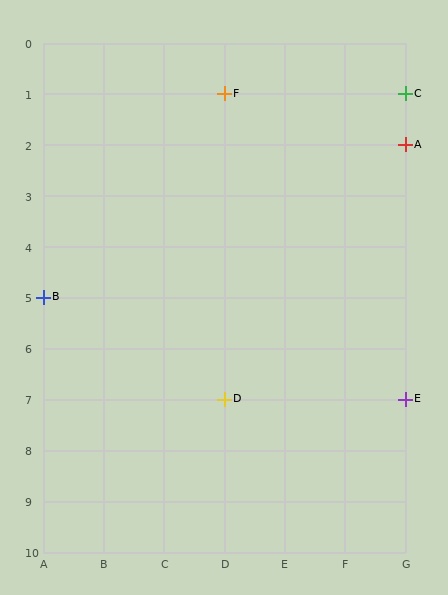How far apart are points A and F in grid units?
Points A and F are 3 columns and 1 row apart (about 3.2 grid units diagonally).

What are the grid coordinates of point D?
Point D is at grid coordinates (D, 7).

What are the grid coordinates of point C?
Point C is at grid coordinates (G, 1).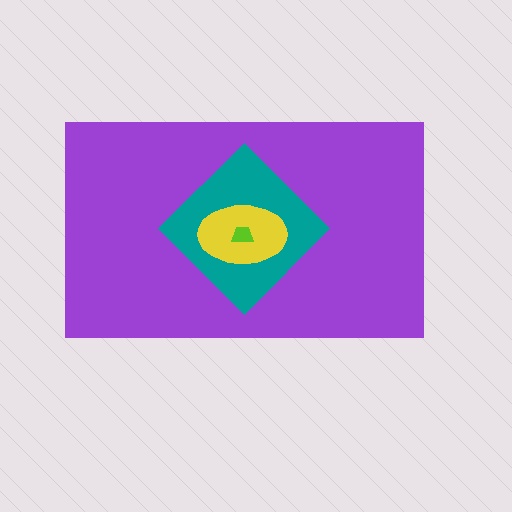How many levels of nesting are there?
4.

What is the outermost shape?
The purple rectangle.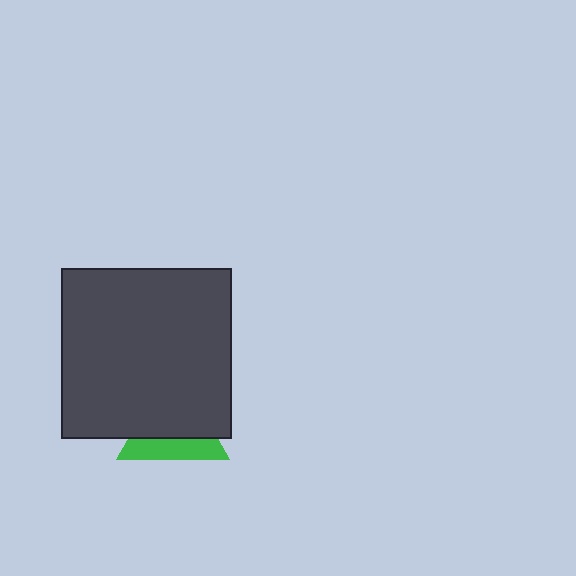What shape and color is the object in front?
The object in front is a dark gray square.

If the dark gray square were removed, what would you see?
You would see the complete green triangle.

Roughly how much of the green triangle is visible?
A small part of it is visible (roughly 36%).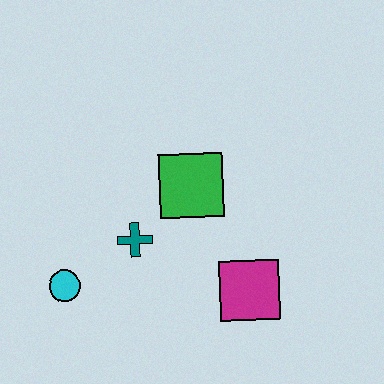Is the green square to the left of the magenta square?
Yes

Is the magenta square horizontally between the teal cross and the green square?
No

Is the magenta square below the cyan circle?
Yes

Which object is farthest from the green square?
The cyan circle is farthest from the green square.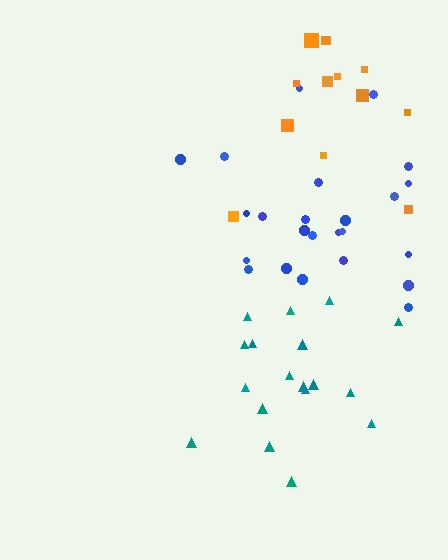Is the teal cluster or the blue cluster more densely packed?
Teal.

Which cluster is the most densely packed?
Teal.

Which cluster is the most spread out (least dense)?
Orange.